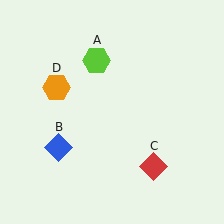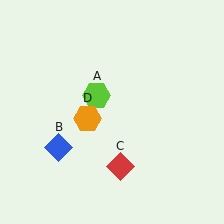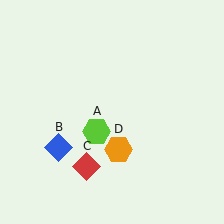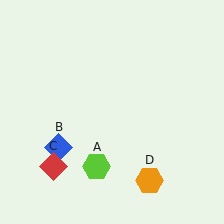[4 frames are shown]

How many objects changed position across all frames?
3 objects changed position: lime hexagon (object A), red diamond (object C), orange hexagon (object D).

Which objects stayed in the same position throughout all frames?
Blue diamond (object B) remained stationary.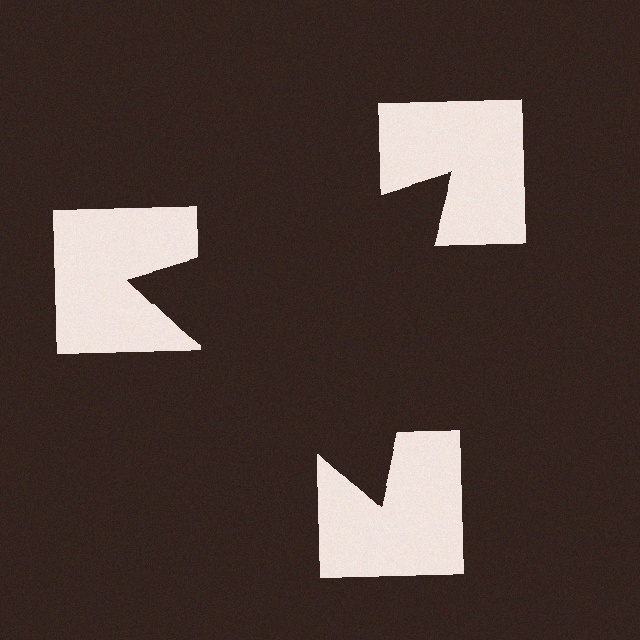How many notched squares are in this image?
There are 3 — one at each vertex of the illusory triangle.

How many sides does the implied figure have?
3 sides.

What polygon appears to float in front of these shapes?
An illusory triangle — its edges are inferred from the aligned wedge cuts in the notched squares, not physically drawn.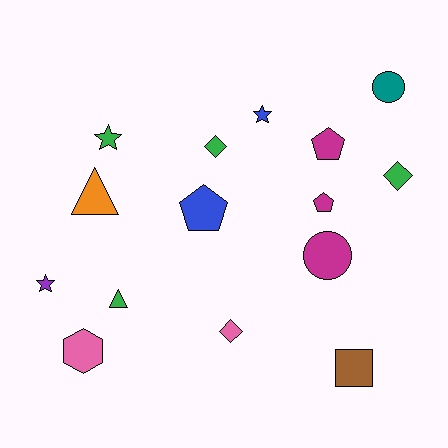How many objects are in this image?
There are 15 objects.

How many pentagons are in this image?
There are 3 pentagons.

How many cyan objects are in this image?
There are no cyan objects.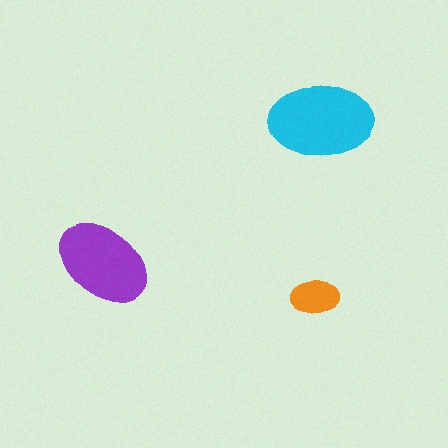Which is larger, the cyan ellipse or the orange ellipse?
The cyan one.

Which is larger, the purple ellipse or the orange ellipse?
The purple one.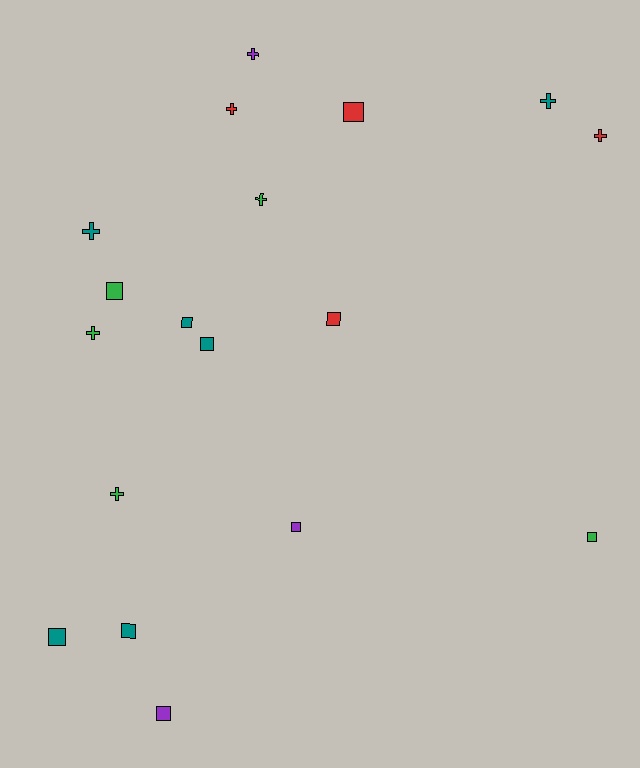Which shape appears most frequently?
Square, with 10 objects.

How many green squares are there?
There are 2 green squares.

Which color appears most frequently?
Teal, with 6 objects.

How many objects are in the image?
There are 18 objects.